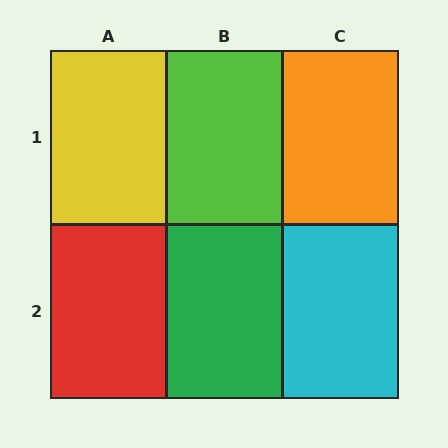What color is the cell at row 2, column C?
Cyan.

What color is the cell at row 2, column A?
Red.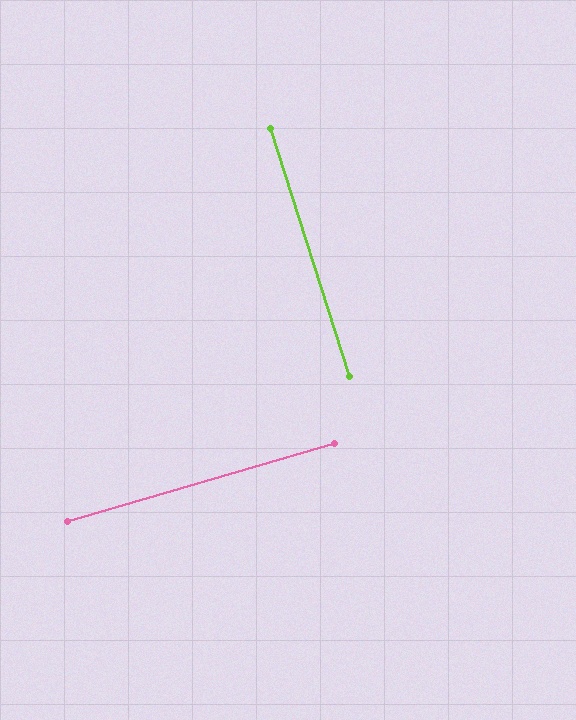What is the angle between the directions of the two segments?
Approximately 89 degrees.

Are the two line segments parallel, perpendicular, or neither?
Perpendicular — they meet at approximately 89°.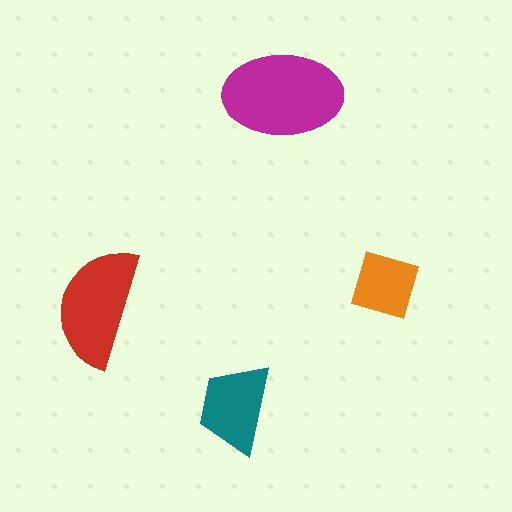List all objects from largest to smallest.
The magenta ellipse, the red semicircle, the teal trapezoid, the orange square.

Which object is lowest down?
The teal trapezoid is bottommost.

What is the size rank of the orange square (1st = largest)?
4th.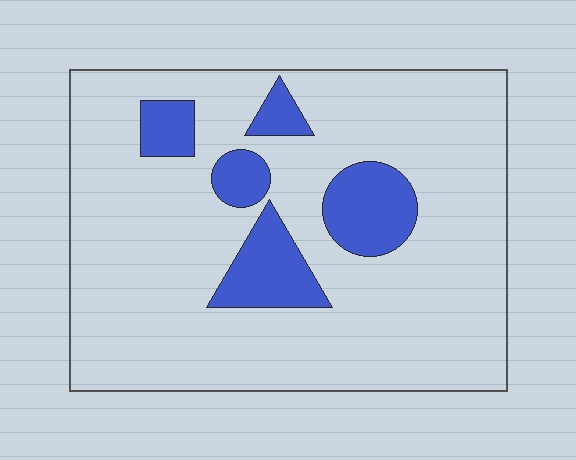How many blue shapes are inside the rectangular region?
5.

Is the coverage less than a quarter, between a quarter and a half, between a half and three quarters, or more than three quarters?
Less than a quarter.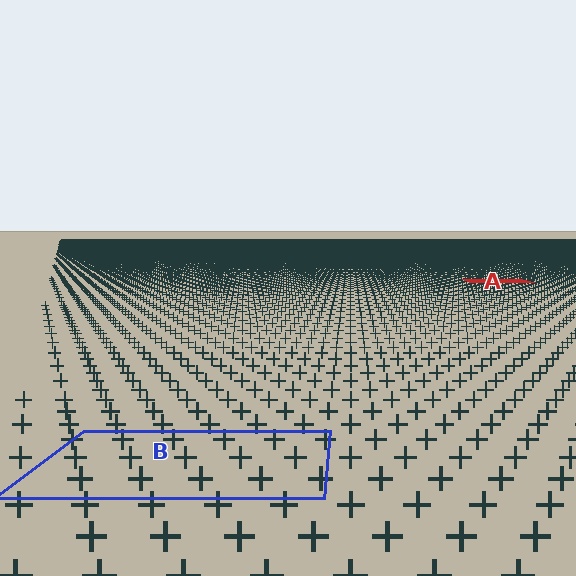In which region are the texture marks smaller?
The texture marks are smaller in region A, because it is farther away.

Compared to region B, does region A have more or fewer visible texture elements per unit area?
Region A has more texture elements per unit area — they are packed more densely because it is farther away.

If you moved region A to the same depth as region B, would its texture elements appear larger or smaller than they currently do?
They would appear larger. At a closer depth, the same texture elements are projected at a bigger on-screen size.